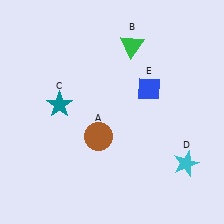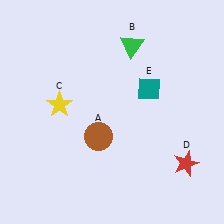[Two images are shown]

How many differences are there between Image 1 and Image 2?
There are 3 differences between the two images.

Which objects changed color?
C changed from teal to yellow. D changed from cyan to red. E changed from blue to teal.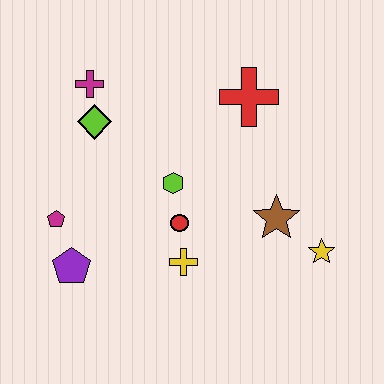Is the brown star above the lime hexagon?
No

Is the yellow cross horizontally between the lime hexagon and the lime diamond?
No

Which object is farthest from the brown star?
The magenta cross is farthest from the brown star.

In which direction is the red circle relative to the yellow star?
The red circle is to the left of the yellow star.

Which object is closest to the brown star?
The yellow star is closest to the brown star.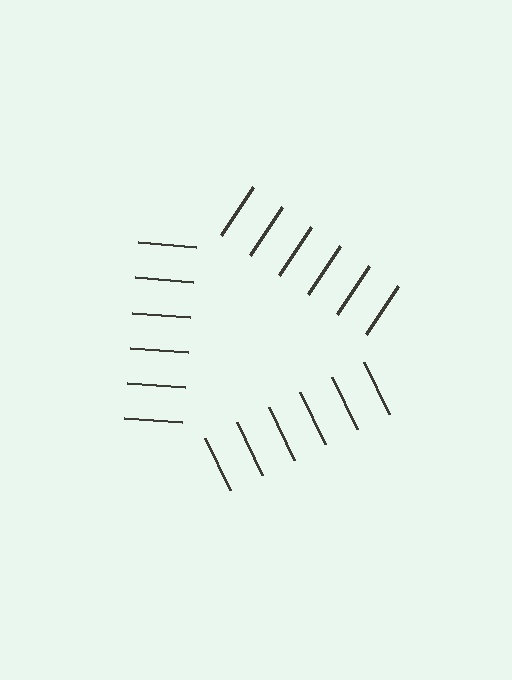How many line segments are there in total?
18 — 6 along each of the 3 edges.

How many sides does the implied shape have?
3 sides — the line-ends trace a triangle.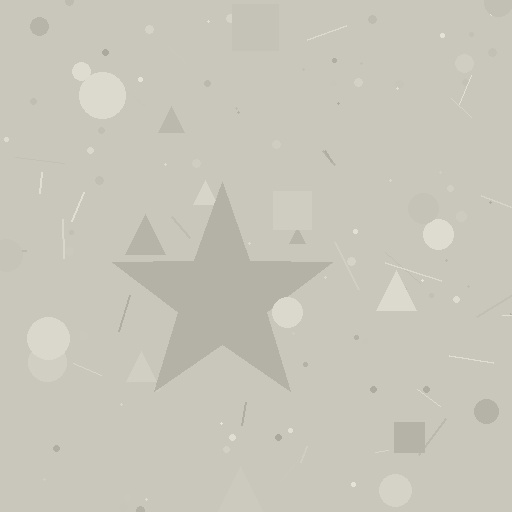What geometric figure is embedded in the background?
A star is embedded in the background.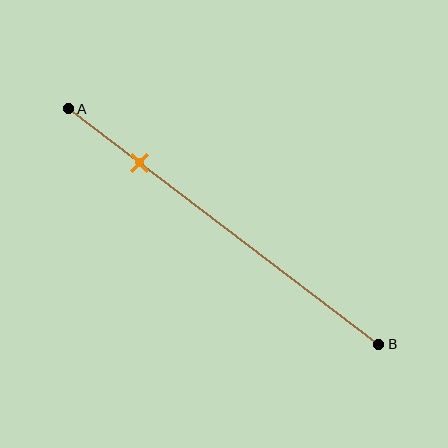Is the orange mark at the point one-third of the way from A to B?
No, the mark is at about 25% from A, not at the 33% one-third point.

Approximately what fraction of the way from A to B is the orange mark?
The orange mark is approximately 25% of the way from A to B.